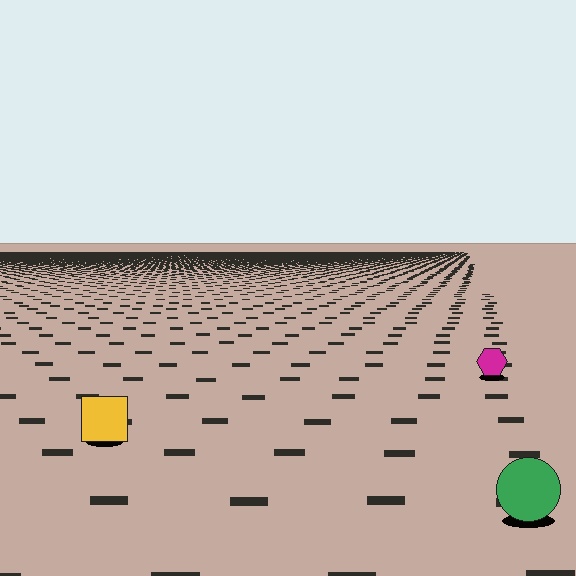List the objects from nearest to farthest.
From nearest to farthest: the green circle, the yellow square, the magenta hexagon.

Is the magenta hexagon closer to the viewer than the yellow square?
No. The yellow square is closer — you can tell from the texture gradient: the ground texture is coarser near it.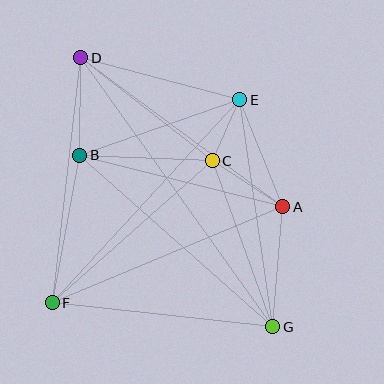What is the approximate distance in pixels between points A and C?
The distance between A and C is approximately 84 pixels.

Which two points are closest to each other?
Points C and E are closest to each other.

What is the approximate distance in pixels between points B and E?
The distance between B and E is approximately 169 pixels.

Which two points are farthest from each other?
Points D and G are farthest from each other.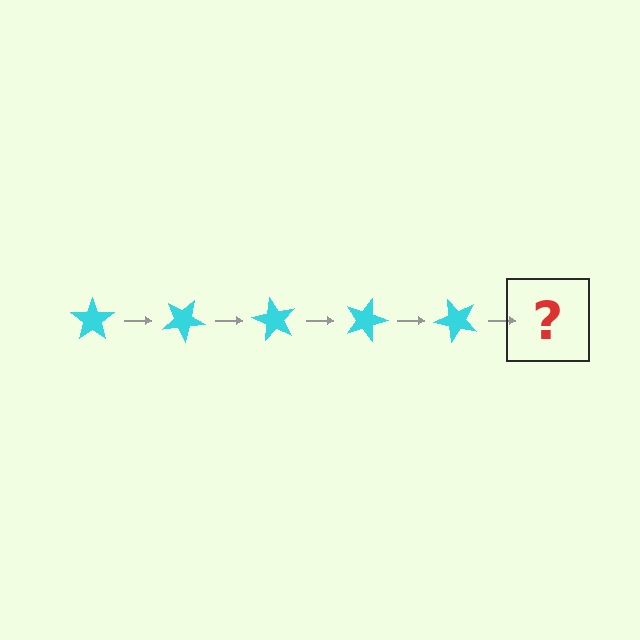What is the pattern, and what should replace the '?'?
The pattern is that the star rotates 30 degrees each step. The '?' should be a cyan star rotated 150 degrees.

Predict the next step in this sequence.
The next step is a cyan star rotated 150 degrees.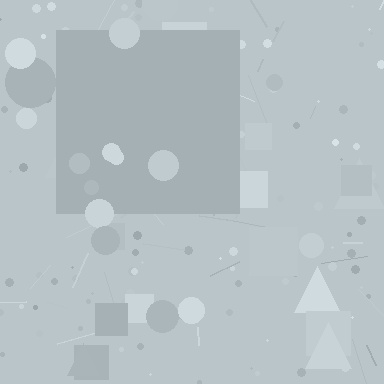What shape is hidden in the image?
A square is hidden in the image.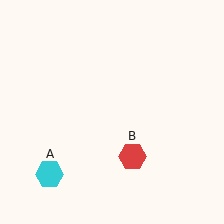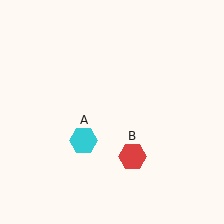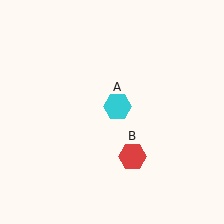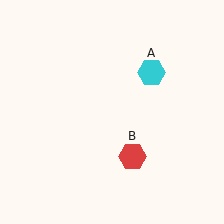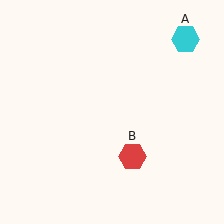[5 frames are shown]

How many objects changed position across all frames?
1 object changed position: cyan hexagon (object A).